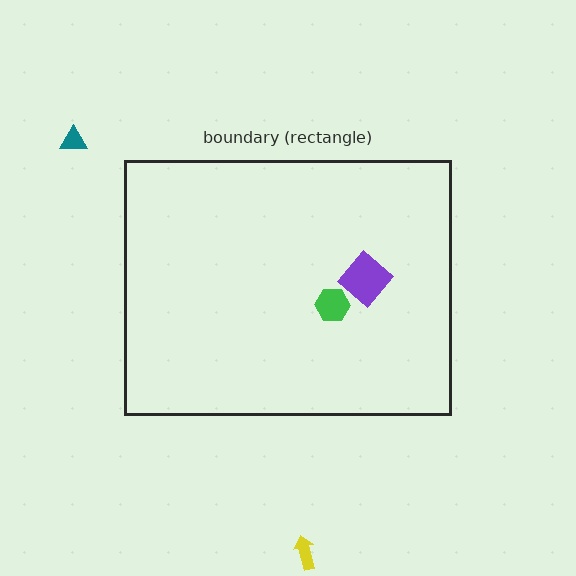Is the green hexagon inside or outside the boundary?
Inside.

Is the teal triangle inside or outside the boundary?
Outside.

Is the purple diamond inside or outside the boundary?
Inside.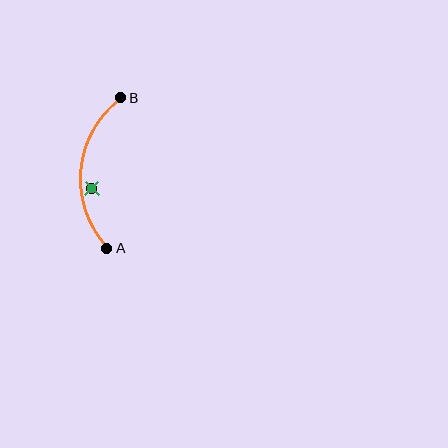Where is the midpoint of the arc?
The arc midpoint is the point on the curve farthest from the straight line joining A and B. It sits to the left of that line.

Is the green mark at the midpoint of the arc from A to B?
No — the green mark does not lie on the arc at all. It sits slightly inside the curve.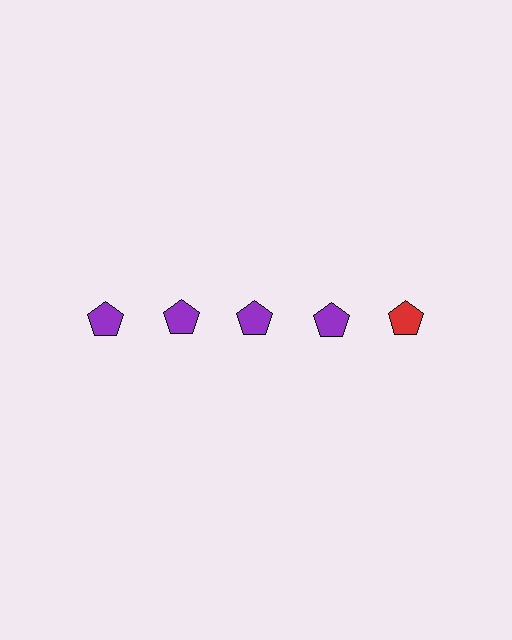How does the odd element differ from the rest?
It has a different color: red instead of purple.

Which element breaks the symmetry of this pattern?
The red pentagon in the top row, rightmost column breaks the symmetry. All other shapes are purple pentagons.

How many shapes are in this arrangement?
There are 5 shapes arranged in a grid pattern.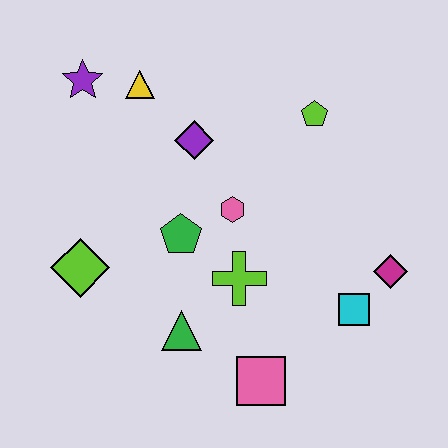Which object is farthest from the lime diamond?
The magenta diamond is farthest from the lime diamond.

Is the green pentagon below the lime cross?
No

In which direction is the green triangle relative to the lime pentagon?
The green triangle is below the lime pentagon.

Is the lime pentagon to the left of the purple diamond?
No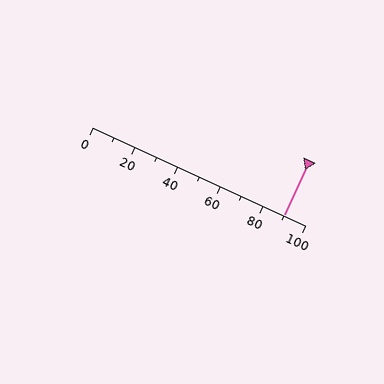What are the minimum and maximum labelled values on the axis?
The axis runs from 0 to 100.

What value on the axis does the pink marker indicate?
The marker indicates approximately 90.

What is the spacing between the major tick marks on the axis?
The major ticks are spaced 20 apart.